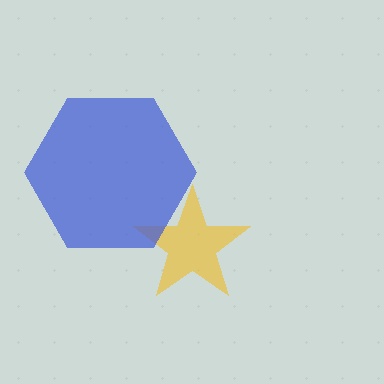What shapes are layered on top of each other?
The layered shapes are: a yellow star, a blue hexagon.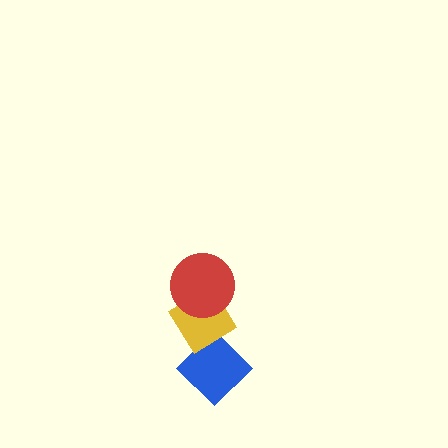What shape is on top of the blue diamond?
The yellow diamond is on top of the blue diamond.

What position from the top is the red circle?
The red circle is 1st from the top.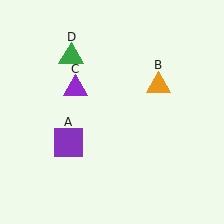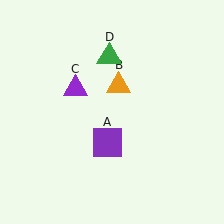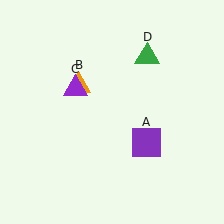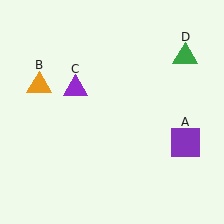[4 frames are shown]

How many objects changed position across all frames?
3 objects changed position: purple square (object A), orange triangle (object B), green triangle (object D).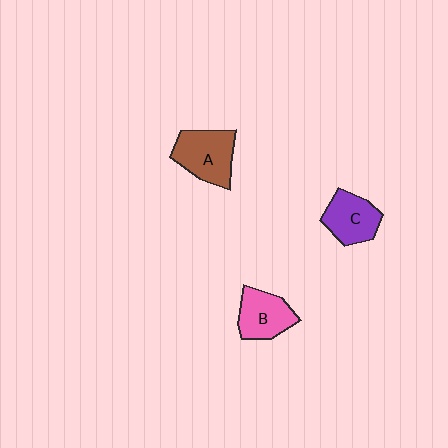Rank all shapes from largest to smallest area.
From largest to smallest: A (brown), C (purple), B (pink).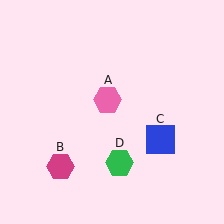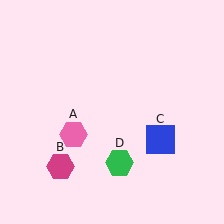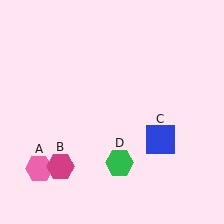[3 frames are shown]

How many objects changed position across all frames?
1 object changed position: pink hexagon (object A).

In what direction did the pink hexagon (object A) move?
The pink hexagon (object A) moved down and to the left.